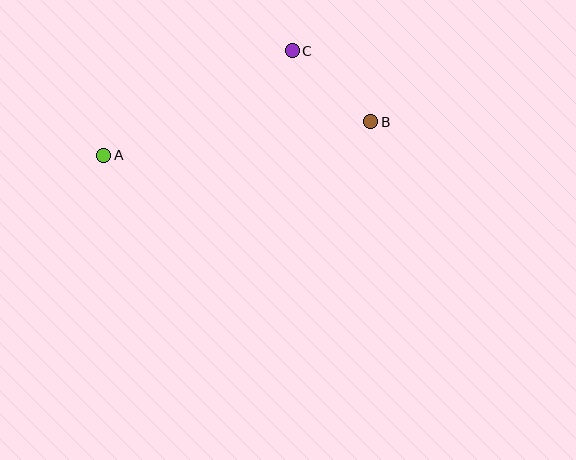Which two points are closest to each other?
Points B and C are closest to each other.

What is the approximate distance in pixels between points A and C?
The distance between A and C is approximately 216 pixels.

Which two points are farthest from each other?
Points A and B are farthest from each other.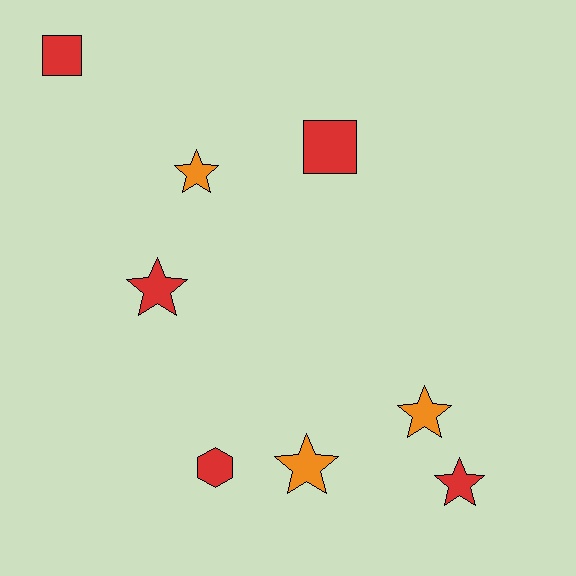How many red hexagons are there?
There is 1 red hexagon.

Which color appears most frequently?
Red, with 5 objects.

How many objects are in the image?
There are 8 objects.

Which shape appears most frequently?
Star, with 5 objects.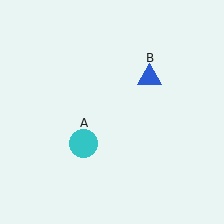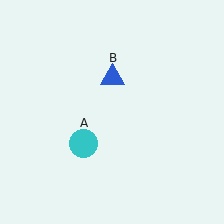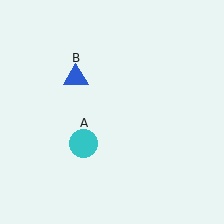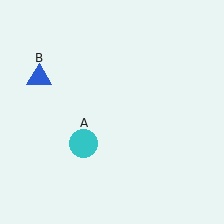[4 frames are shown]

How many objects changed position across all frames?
1 object changed position: blue triangle (object B).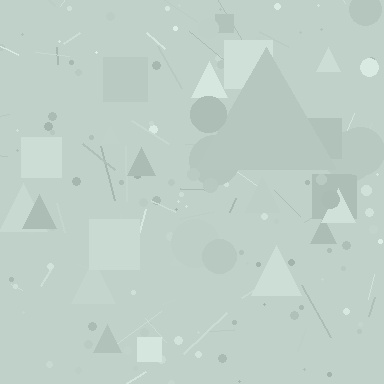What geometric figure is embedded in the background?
A triangle is embedded in the background.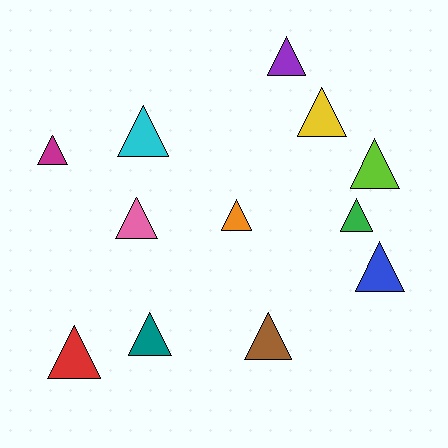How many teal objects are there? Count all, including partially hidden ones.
There is 1 teal object.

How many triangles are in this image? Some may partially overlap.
There are 12 triangles.